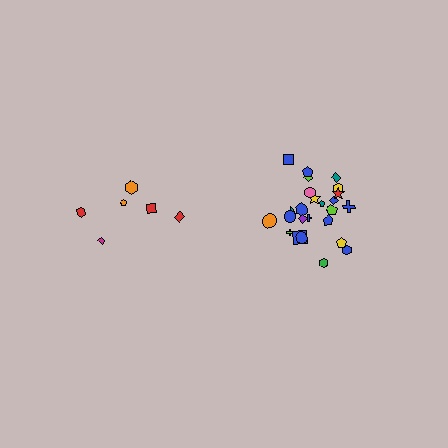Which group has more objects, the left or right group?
The right group.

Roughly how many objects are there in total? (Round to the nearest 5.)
Roughly 30 objects in total.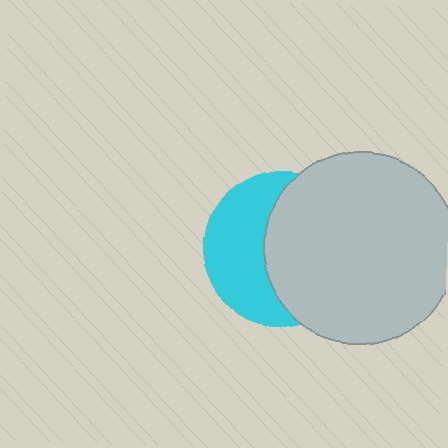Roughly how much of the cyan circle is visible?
A small part of it is visible (roughly 45%).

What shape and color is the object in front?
The object in front is a light gray circle.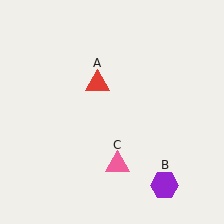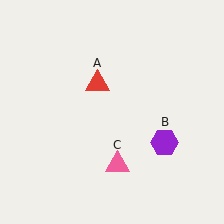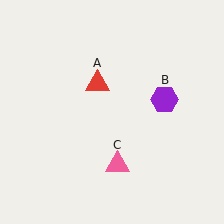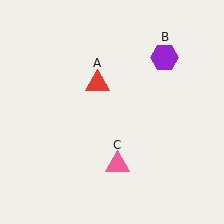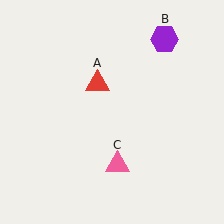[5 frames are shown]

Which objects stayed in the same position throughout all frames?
Red triangle (object A) and pink triangle (object C) remained stationary.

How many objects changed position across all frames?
1 object changed position: purple hexagon (object B).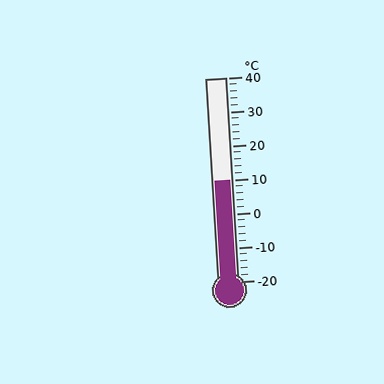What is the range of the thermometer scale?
The thermometer scale ranges from -20°C to 40°C.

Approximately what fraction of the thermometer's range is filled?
The thermometer is filled to approximately 50% of its range.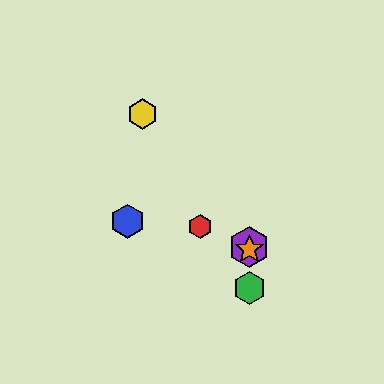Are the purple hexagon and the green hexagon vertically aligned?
Yes, both are at x≈249.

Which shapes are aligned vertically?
The green hexagon, the purple hexagon, the orange star are aligned vertically.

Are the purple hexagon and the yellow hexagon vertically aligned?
No, the purple hexagon is at x≈249 and the yellow hexagon is at x≈143.